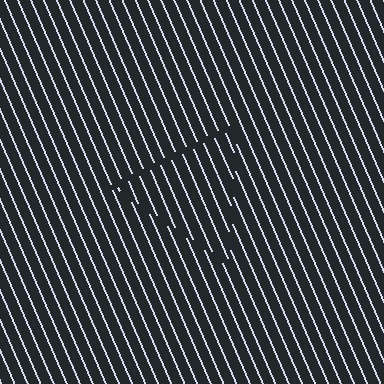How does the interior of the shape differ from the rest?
The interior of the shape contains the same grating, shifted by half a period — the contour is defined by the phase discontinuity where line-ends from the inner and outer gratings abut.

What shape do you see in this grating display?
An illusory triangle. The interior of the shape contains the same grating, shifted by half a period — the contour is defined by the phase discontinuity where line-ends from the inner and outer gratings abut.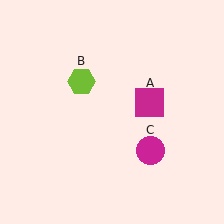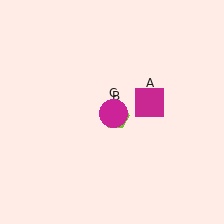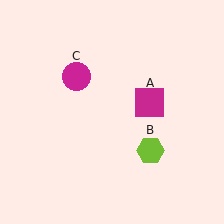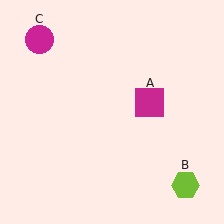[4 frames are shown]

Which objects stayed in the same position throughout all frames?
Magenta square (object A) remained stationary.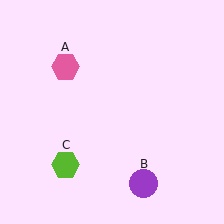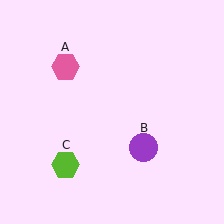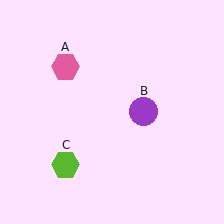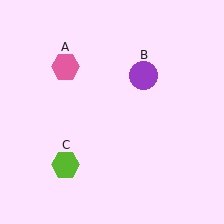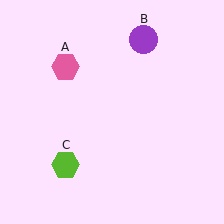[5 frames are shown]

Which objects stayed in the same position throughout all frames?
Pink hexagon (object A) and lime hexagon (object C) remained stationary.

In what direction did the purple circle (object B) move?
The purple circle (object B) moved up.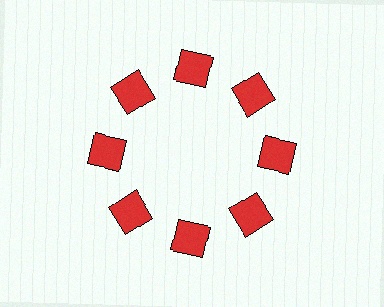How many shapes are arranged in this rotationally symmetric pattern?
There are 8 shapes, arranged in 8 groups of 1.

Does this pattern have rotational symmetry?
Yes, this pattern has 8-fold rotational symmetry. It looks the same after rotating 45 degrees around the center.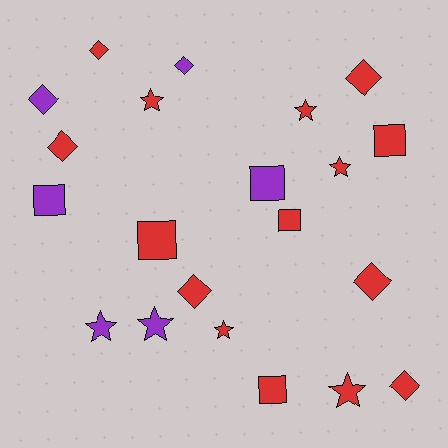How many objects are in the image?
There are 21 objects.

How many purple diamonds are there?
There are 2 purple diamonds.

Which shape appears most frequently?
Diamond, with 8 objects.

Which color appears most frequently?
Red, with 15 objects.